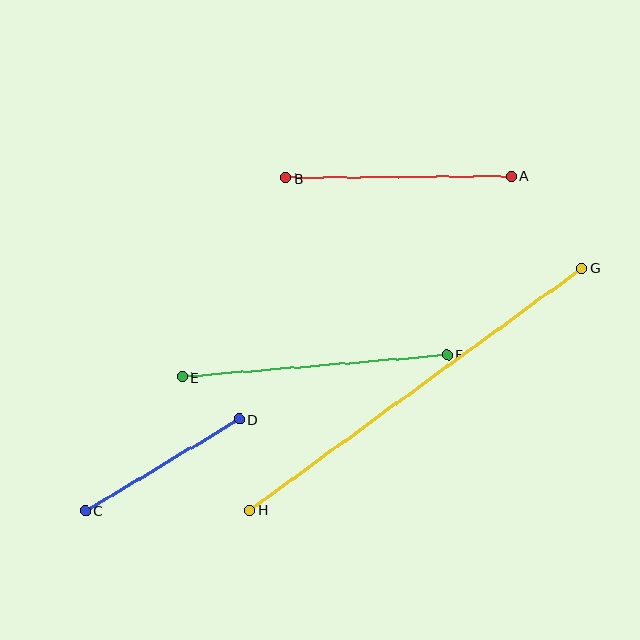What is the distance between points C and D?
The distance is approximately 179 pixels.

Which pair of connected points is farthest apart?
Points G and H are farthest apart.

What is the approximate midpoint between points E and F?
The midpoint is at approximately (315, 366) pixels.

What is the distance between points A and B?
The distance is approximately 226 pixels.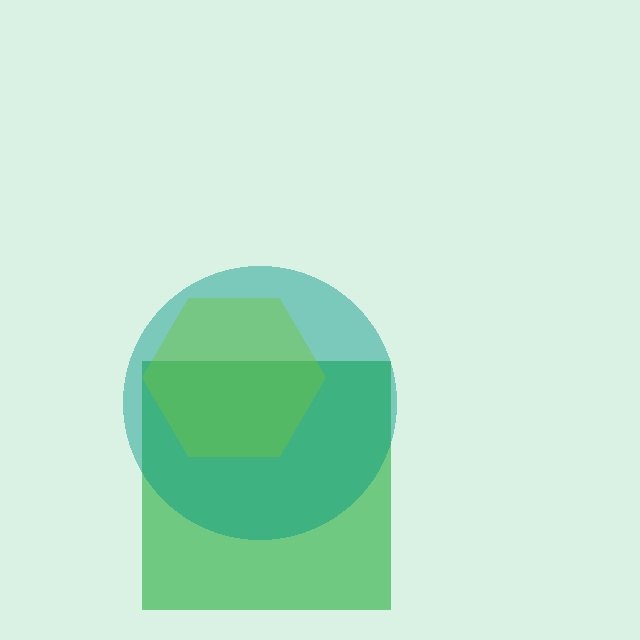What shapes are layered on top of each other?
The layered shapes are: a green square, a teal circle, a lime hexagon.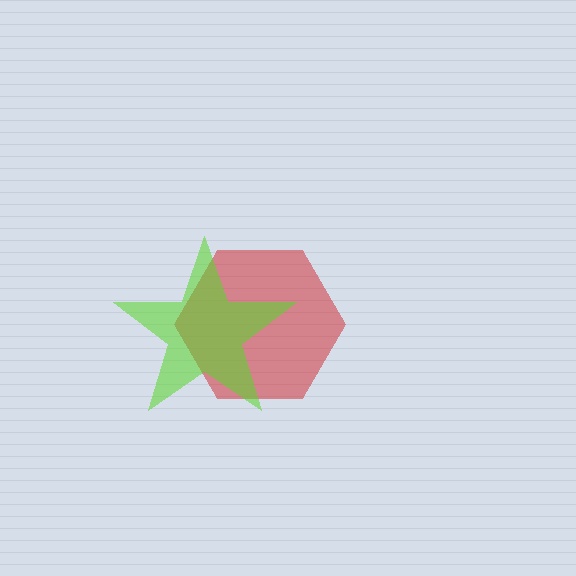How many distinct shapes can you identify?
There are 2 distinct shapes: a red hexagon, a lime star.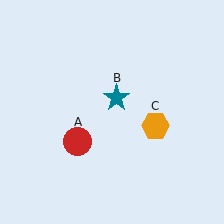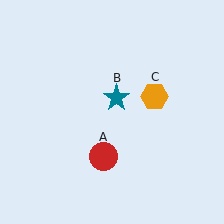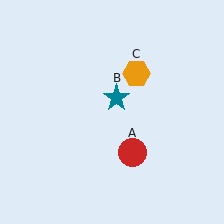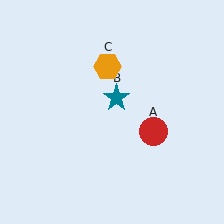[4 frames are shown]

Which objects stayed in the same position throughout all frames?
Teal star (object B) remained stationary.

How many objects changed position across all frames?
2 objects changed position: red circle (object A), orange hexagon (object C).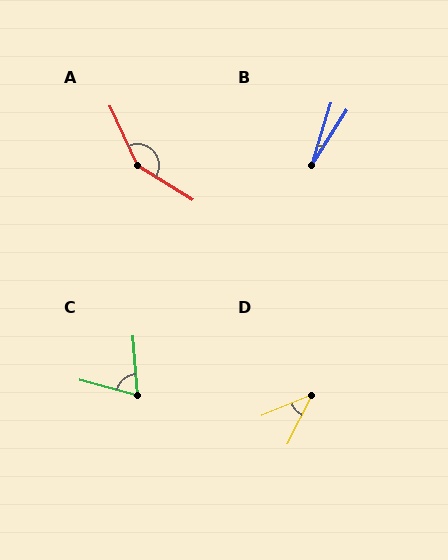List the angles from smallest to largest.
B (15°), D (41°), C (71°), A (146°).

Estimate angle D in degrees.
Approximately 41 degrees.